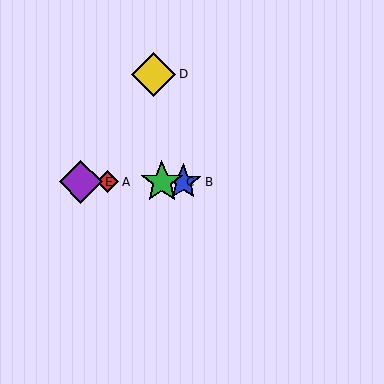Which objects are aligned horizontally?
Objects A, B, C, E are aligned horizontally.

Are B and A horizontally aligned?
Yes, both are at y≈182.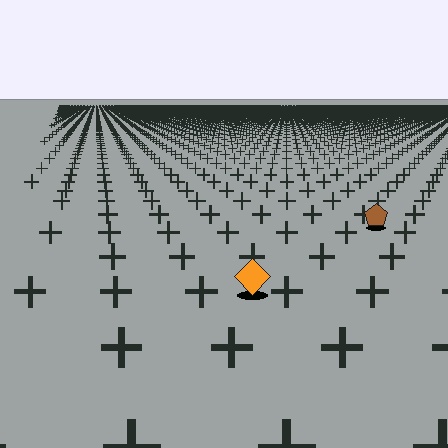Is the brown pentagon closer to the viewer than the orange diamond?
No. The orange diamond is closer — you can tell from the texture gradient: the ground texture is coarser near it.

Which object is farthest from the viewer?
The brown pentagon is farthest from the viewer. It appears smaller and the ground texture around it is denser.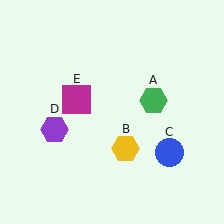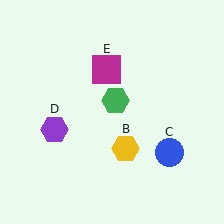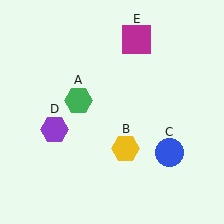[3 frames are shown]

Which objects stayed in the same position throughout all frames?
Yellow hexagon (object B) and blue circle (object C) and purple hexagon (object D) remained stationary.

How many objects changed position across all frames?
2 objects changed position: green hexagon (object A), magenta square (object E).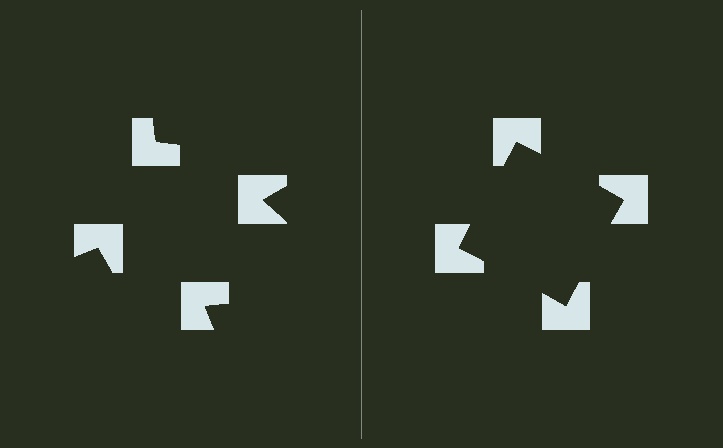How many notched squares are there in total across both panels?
8 — 4 on each side.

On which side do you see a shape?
An illusory square appears on the right side. On the left side the wedge cuts are rotated, so no coherent shape forms.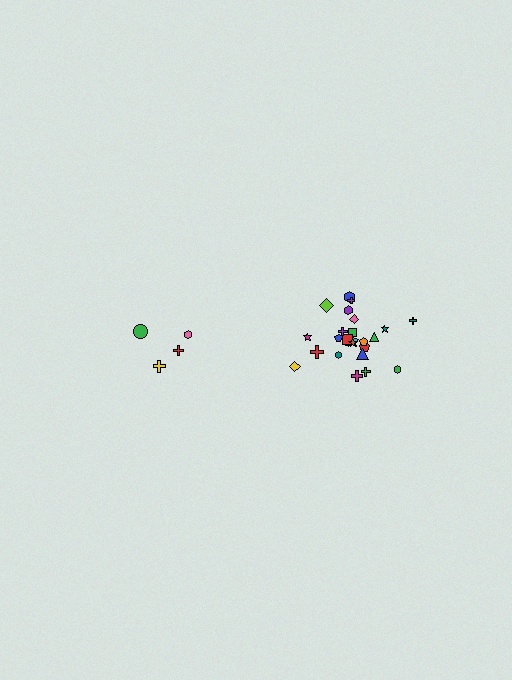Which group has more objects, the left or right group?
The right group.